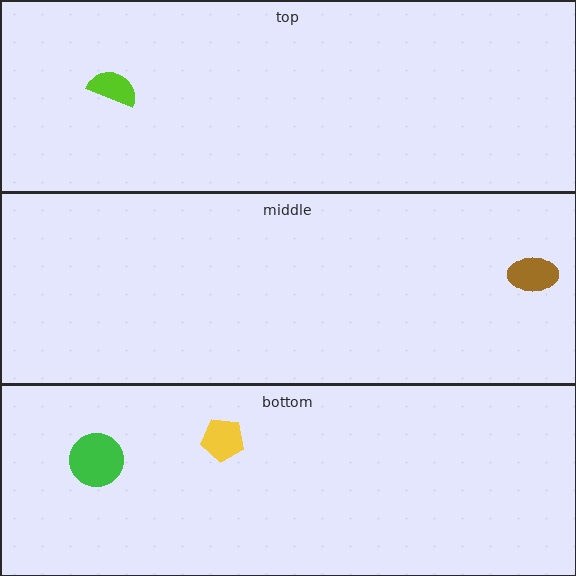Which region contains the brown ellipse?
The middle region.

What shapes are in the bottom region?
The green circle, the yellow pentagon.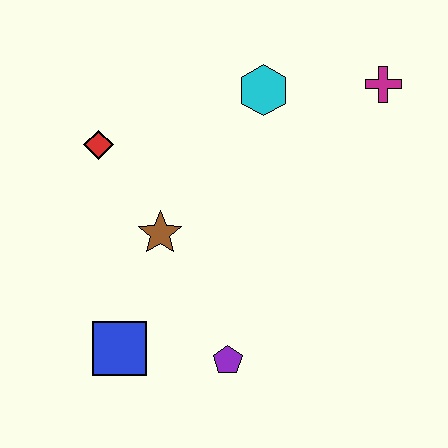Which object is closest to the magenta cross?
The cyan hexagon is closest to the magenta cross.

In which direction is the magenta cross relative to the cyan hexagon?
The magenta cross is to the right of the cyan hexagon.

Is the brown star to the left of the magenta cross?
Yes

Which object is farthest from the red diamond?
The magenta cross is farthest from the red diamond.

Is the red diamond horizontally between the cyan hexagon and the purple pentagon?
No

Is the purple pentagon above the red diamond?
No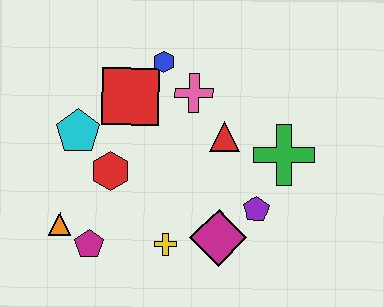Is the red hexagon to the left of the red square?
Yes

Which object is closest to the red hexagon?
The cyan pentagon is closest to the red hexagon.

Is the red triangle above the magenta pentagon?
Yes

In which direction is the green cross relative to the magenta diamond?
The green cross is above the magenta diamond.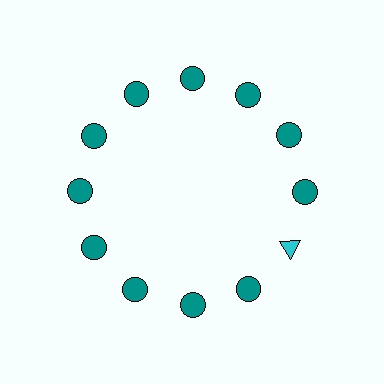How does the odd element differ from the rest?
It differs in both color (cyan instead of teal) and shape (triangle instead of circle).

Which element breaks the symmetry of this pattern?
The cyan triangle at roughly the 4 o'clock position breaks the symmetry. All other shapes are teal circles.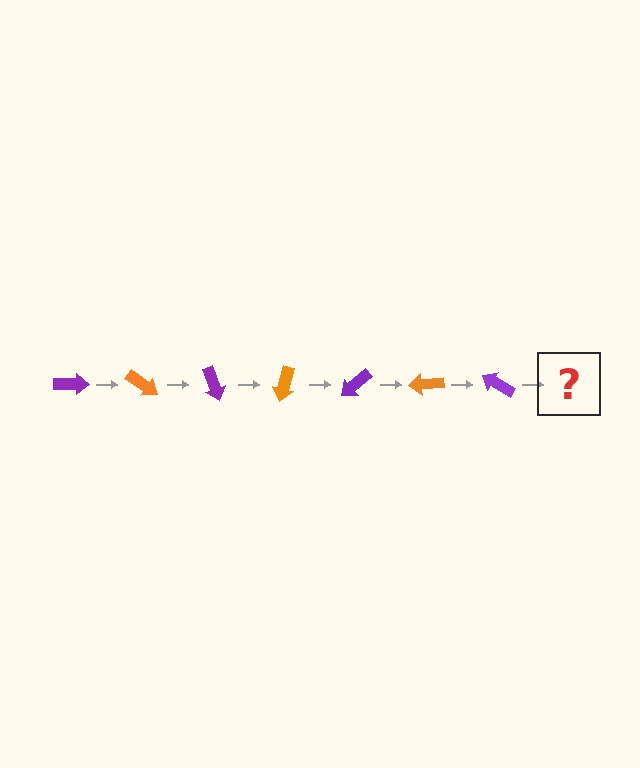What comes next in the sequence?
The next element should be an orange arrow, rotated 245 degrees from the start.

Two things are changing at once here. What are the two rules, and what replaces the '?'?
The two rules are that it rotates 35 degrees each step and the color cycles through purple and orange. The '?' should be an orange arrow, rotated 245 degrees from the start.